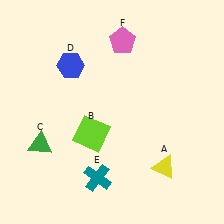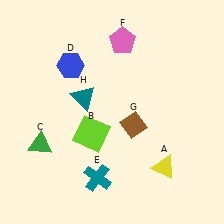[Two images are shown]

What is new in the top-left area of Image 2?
A teal triangle (H) was added in the top-left area of Image 2.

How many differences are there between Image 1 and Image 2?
There are 2 differences between the two images.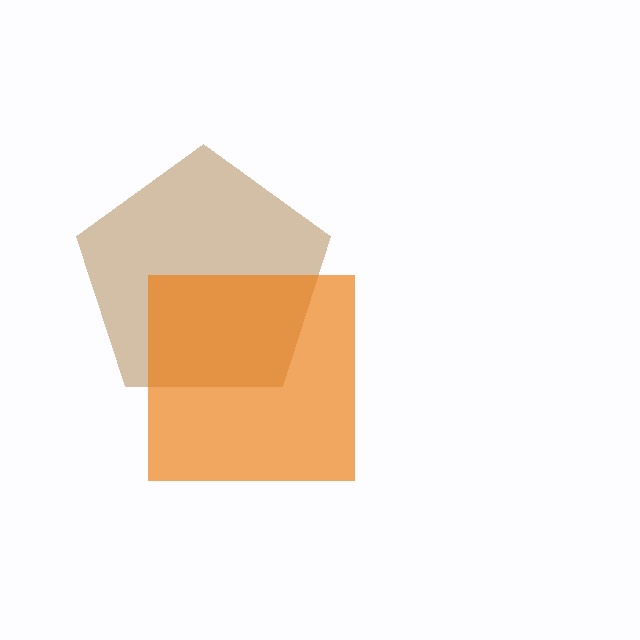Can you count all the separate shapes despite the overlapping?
Yes, there are 2 separate shapes.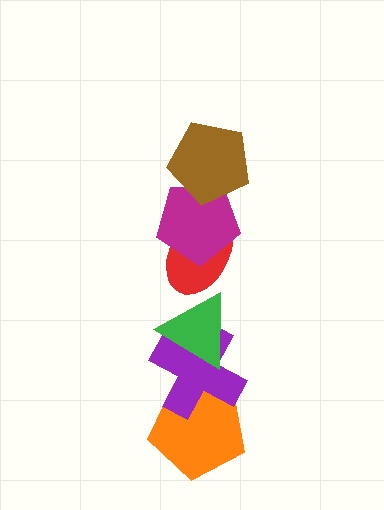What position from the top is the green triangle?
The green triangle is 4th from the top.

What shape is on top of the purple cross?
The green triangle is on top of the purple cross.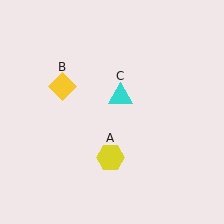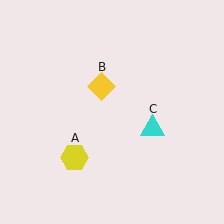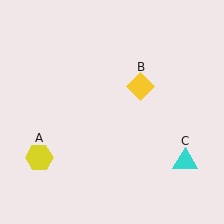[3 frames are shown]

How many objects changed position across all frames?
3 objects changed position: yellow hexagon (object A), yellow diamond (object B), cyan triangle (object C).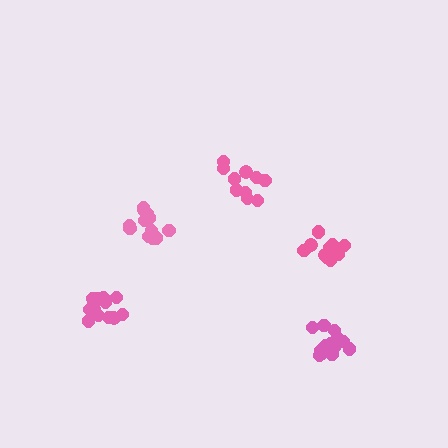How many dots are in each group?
Group 1: 13 dots, Group 2: 13 dots, Group 3: 10 dots, Group 4: 14 dots, Group 5: 15 dots (65 total).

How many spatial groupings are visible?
There are 5 spatial groupings.